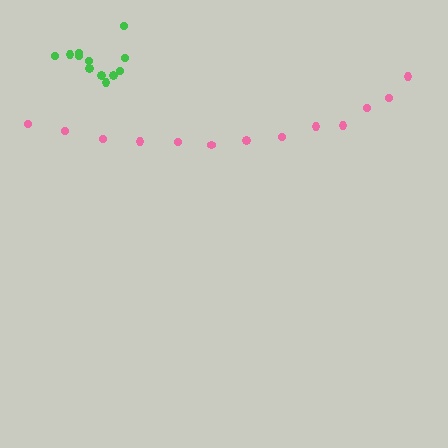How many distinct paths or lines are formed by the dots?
There are 2 distinct paths.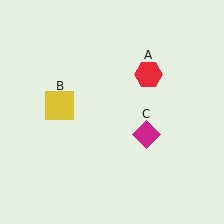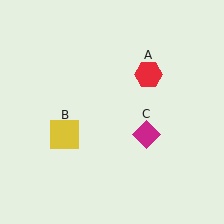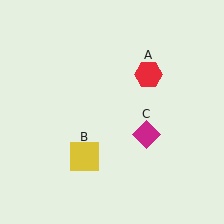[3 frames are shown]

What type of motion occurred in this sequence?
The yellow square (object B) rotated counterclockwise around the center of the scene.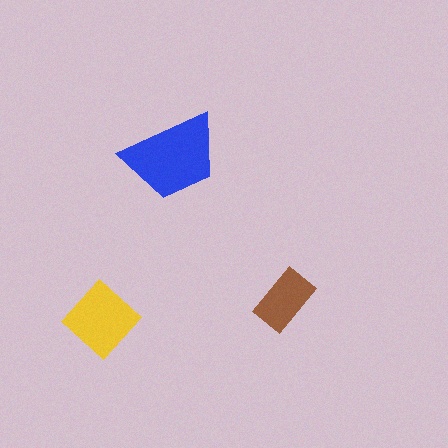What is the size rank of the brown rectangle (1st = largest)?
3rd.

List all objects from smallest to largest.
The brown rectangle, the yellow diamond, the blue trapezoid.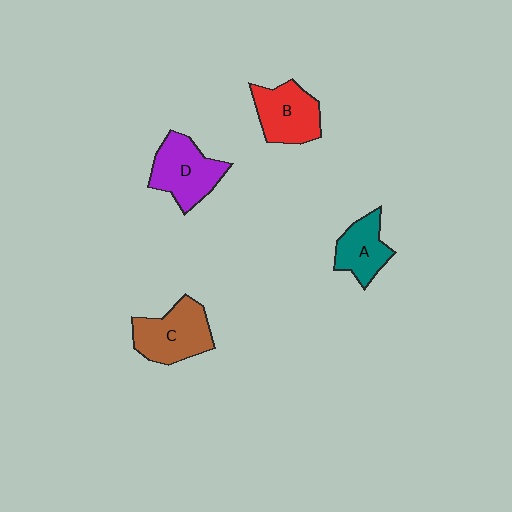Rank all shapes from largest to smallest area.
From largest to smallest: C (brown), D (purple), B (red), A (teal).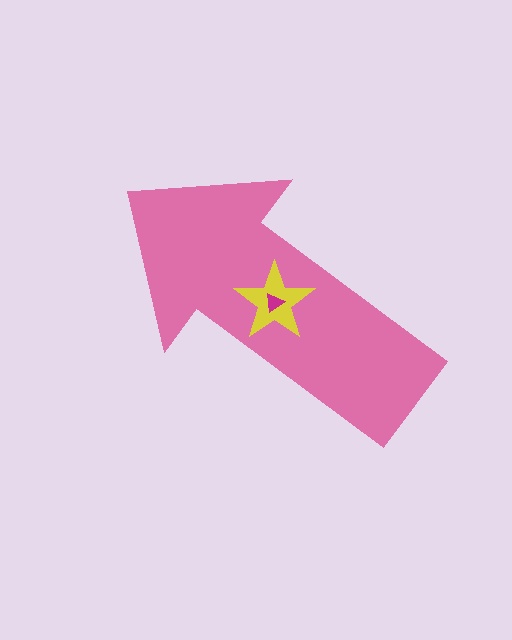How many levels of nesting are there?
3.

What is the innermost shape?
The magenta triangle.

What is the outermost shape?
The pink arrow.